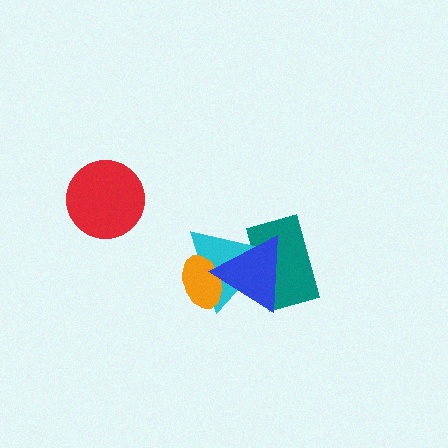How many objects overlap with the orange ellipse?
2 objects overlap with the orange ellipse.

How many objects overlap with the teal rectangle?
2 objects overlap with the teal rectangle.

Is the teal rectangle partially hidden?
Yes, it is partially covered by another shape.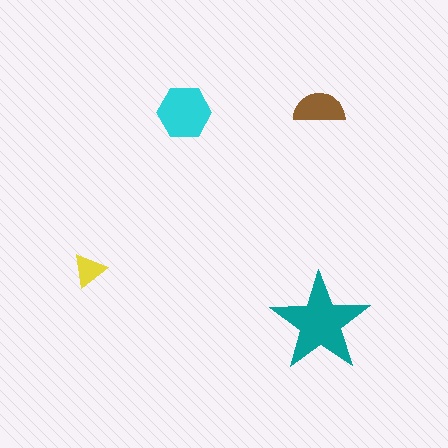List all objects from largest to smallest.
The teal star, the cyan hexagon, the brown semicircle, the yellow triangle.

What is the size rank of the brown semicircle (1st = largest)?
3rd.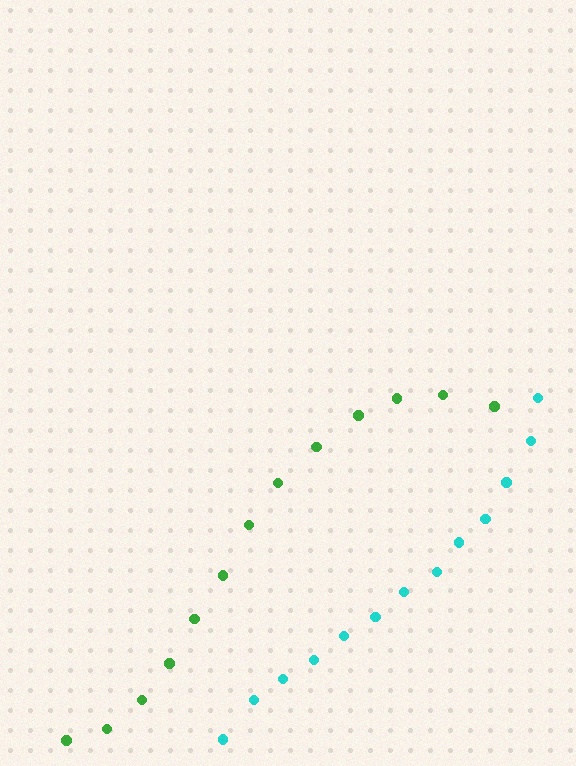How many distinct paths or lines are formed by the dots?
There are 2 distinct paths.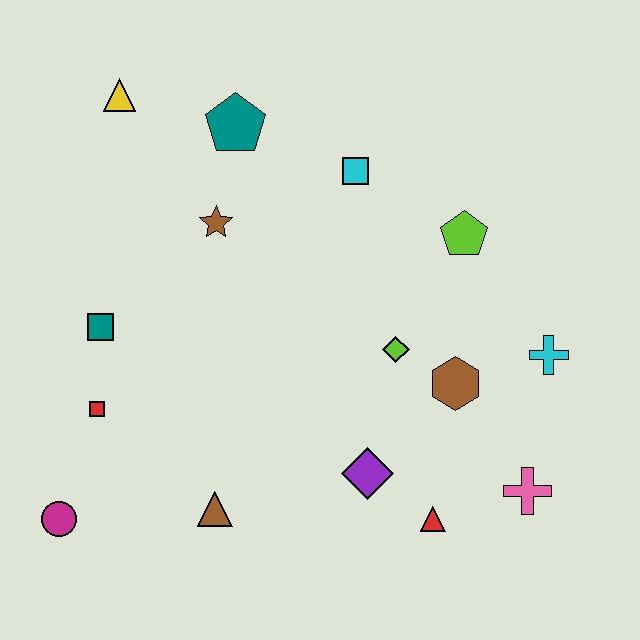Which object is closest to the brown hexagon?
The lime diamond is closest to the brown hexagon.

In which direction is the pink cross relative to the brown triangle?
The pink cross is to the right of the brown triangle.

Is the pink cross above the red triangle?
Yes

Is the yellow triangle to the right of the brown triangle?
No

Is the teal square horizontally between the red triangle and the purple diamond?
No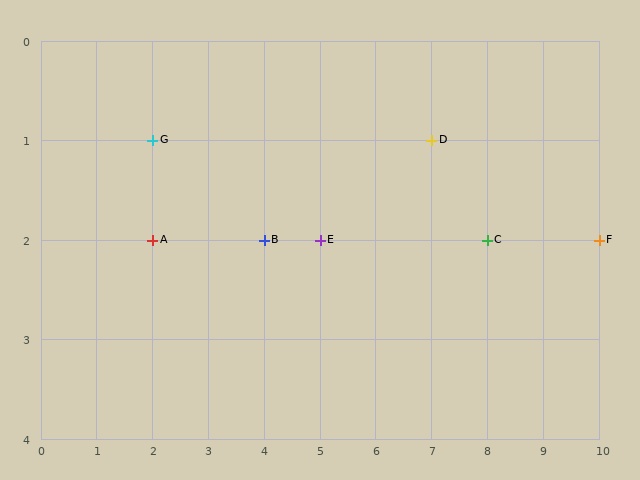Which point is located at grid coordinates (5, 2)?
Point E is at (5, 2).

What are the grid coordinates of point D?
Point D is at grid coordinates (7, 1).